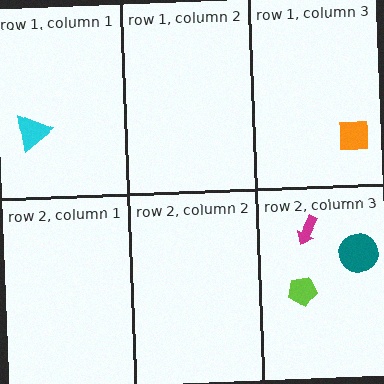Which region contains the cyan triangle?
The row 1, column 1 region.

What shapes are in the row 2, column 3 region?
The teal circle, the magenta arrow, the lime pentagon.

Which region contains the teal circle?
The row 2, column 3 region.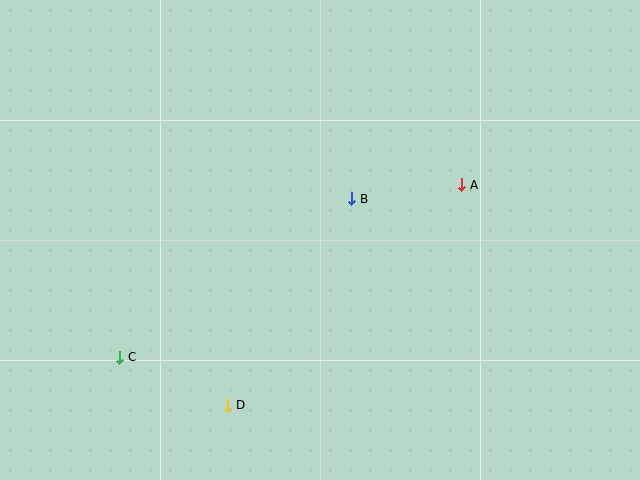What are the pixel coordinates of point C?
Point C is at (120, 357).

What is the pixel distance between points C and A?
The distance between C and A is 383 pixels.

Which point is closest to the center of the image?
Point B at (352, 199) is closest to the center.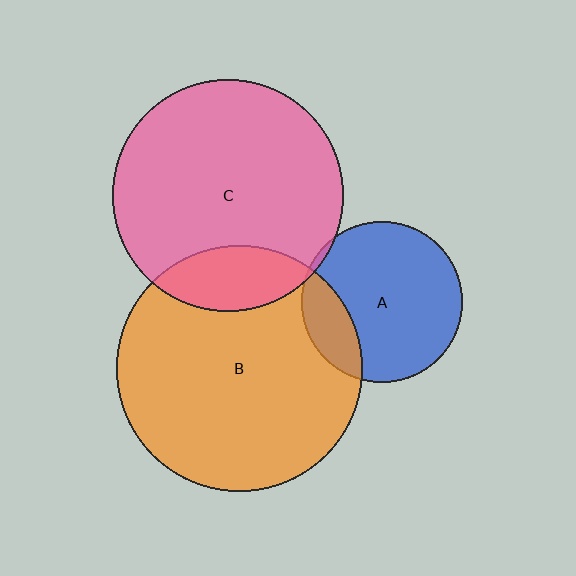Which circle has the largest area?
Circle B (orange).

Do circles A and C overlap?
Yes.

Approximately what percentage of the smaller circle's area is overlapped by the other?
Approximately 5%.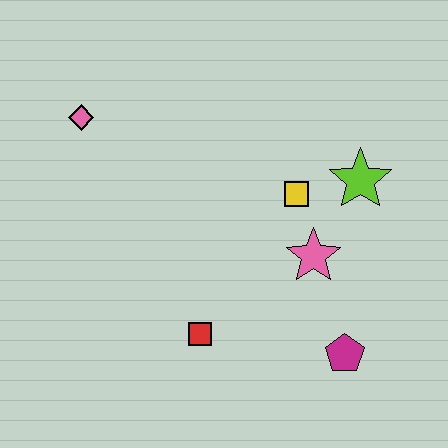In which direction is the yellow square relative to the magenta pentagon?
The yellow square is above the magenta pentagon.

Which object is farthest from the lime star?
The pink diamond is farthest from the lime star.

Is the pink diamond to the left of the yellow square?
Yes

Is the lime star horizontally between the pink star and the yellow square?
No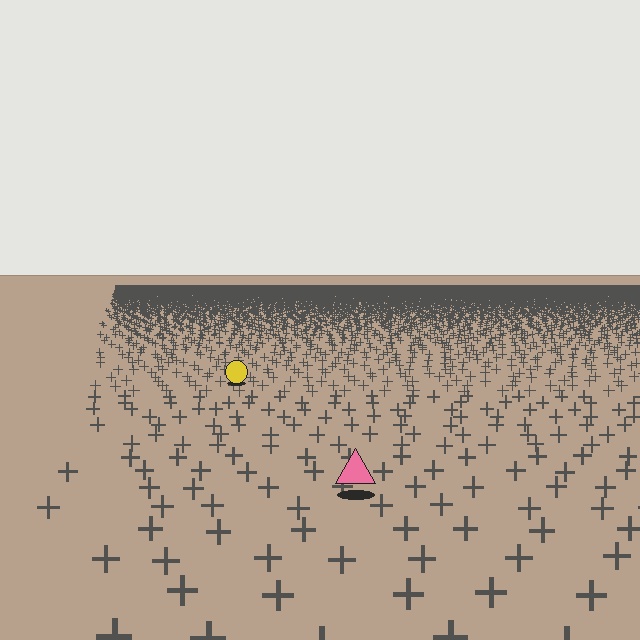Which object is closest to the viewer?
The pink triangle is closest. The texture marks near it are larger and more spread out.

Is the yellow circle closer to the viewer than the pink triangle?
No. The pink triangle is closer — you can tell from the texture gradient: the ground texture is coarser near it.